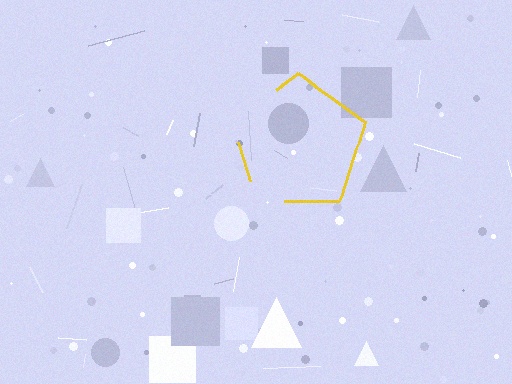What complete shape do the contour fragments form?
The contour fragments form a pentagon.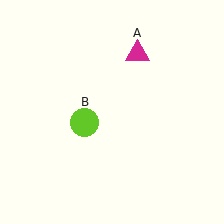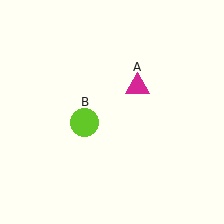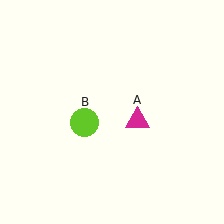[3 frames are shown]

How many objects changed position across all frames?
1 object changed position: magenta triangle (object A).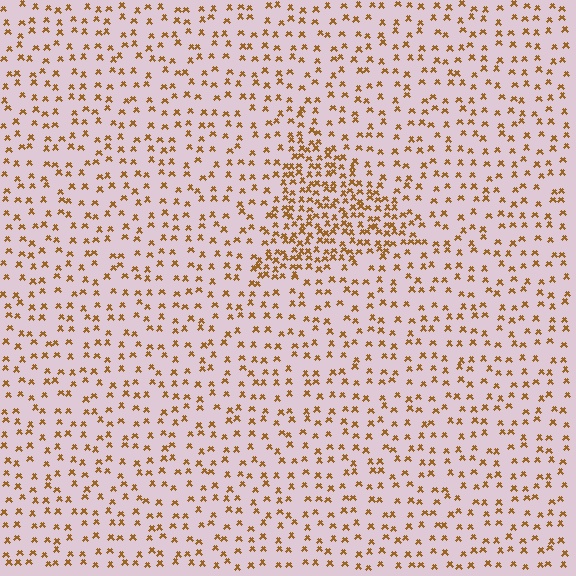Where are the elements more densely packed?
The elements are more densely packed inside the triangle boundary.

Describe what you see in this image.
The image contains small brown elements arranged at two different densities. A triangle-shaped region is visible where the elements are more densely packed than the surrounding area.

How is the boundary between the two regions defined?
The boundary is defined by a change in element density (approximately 2.3x ratio). All elements are the same color, size, and shape.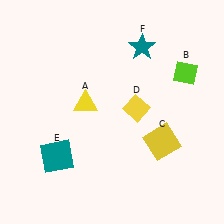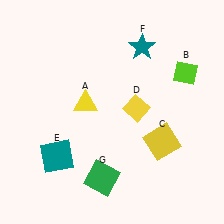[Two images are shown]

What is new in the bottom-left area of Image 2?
A green square (G) was added in the bottom-left area of Image 2.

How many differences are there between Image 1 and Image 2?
There is 1 difference between the two images.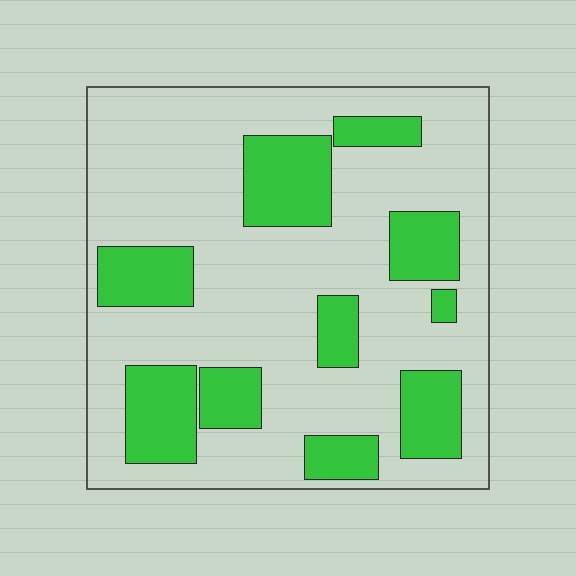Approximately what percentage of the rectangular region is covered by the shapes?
Approximately 30%.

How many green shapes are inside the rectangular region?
10.